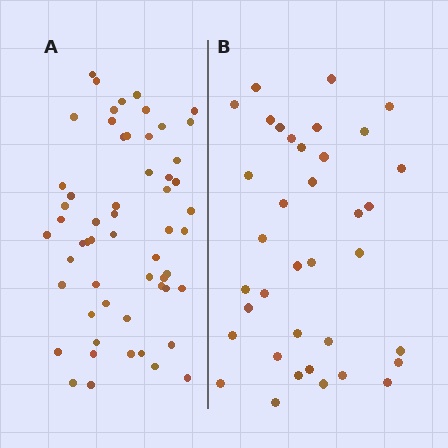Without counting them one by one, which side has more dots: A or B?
Region A (the left region) has more dots.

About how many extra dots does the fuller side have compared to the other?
Region A has approximately 20 more dots than region B.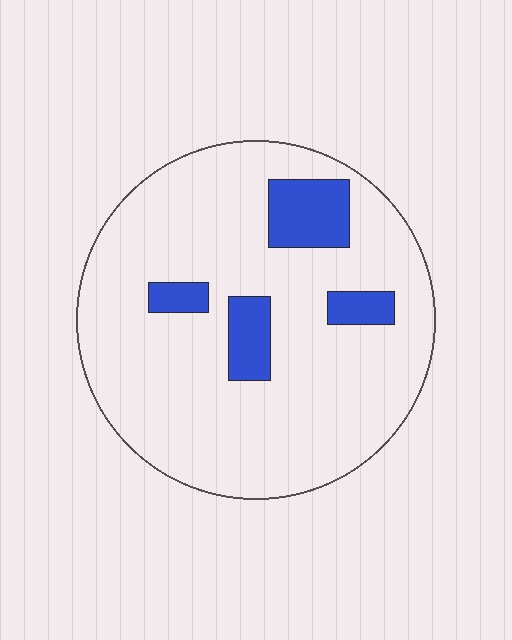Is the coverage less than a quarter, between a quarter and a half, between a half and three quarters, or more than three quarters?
Less than a quarter.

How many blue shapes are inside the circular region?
4.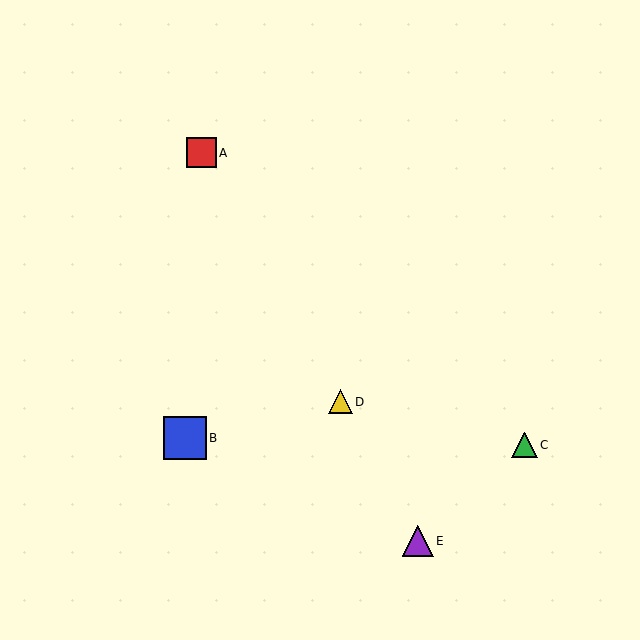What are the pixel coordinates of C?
Object C is at (525, 445).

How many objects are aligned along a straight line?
3 objects (A, D, E) are aligned along a straight line.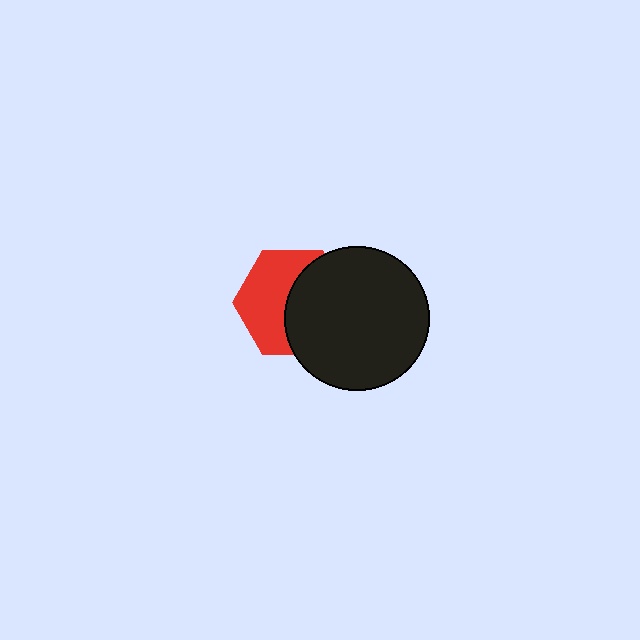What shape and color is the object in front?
The object in front is a black circle.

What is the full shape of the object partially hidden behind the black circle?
The partially hidden object is a red hexagon.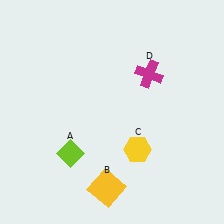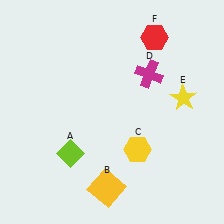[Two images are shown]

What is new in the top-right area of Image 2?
A yellow star (E) was added in the top-right area of Image 2.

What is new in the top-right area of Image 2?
A red hexagon (F) was added in the top-right area of Image 2.